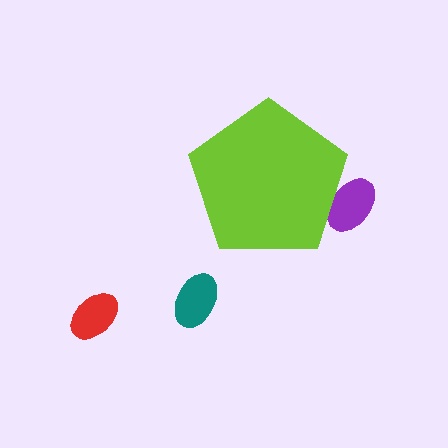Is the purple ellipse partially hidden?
Yes, the purple ellipse is partially hidden behind the lime pentagon.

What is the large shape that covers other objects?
A lime pentagon.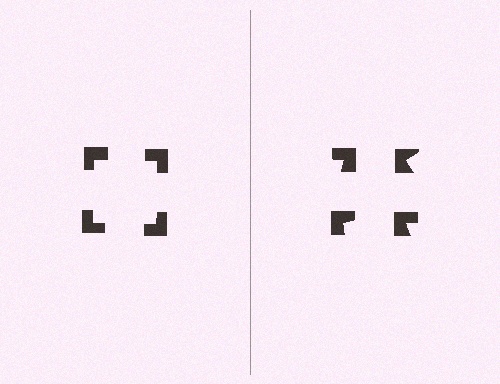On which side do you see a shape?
An illusory square appears on the left side. On the right side the wedge cuts are rotated, so no coherent shape forms.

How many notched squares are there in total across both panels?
8 — 4 on each side.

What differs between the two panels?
The notched squares are positioned identically on both sides; only the wedge orientations differ. On the left they align to a square; on the right they are misaligned.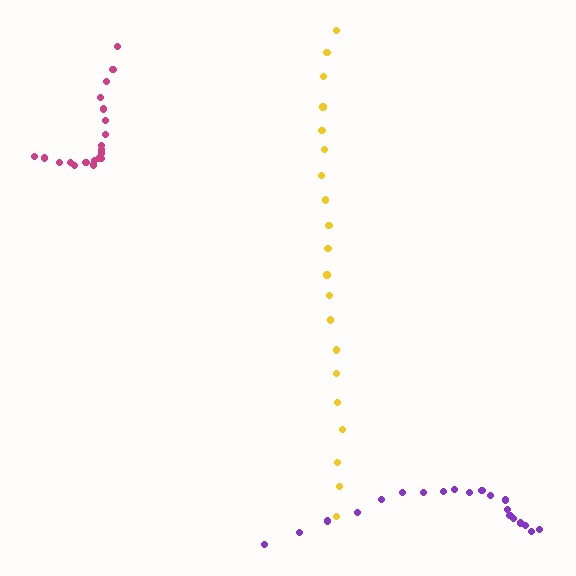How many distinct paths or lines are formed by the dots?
There are 3 distinct paths.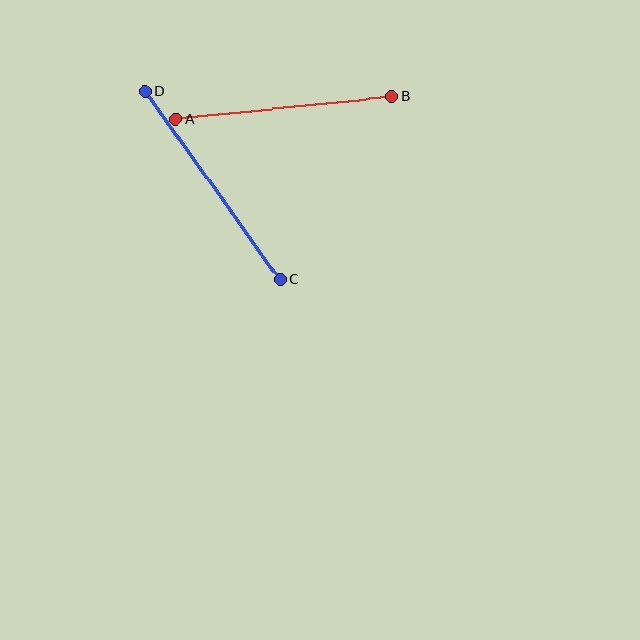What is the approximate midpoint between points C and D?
The midpoint is at approximately (212, 185) pixels.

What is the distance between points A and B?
The distance is approximately 217 pixels.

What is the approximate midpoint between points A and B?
The midpoint is at approximately (283, 108) pixels.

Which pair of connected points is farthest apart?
Points C and D are farthest apart.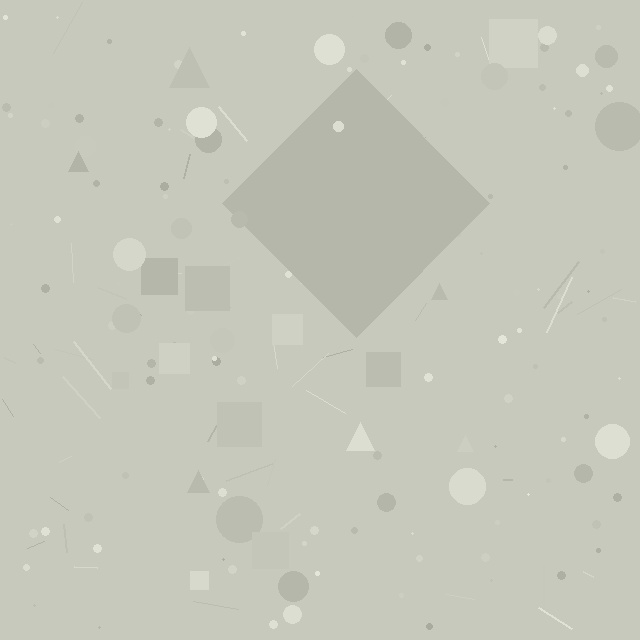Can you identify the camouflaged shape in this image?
The camouflaged shape is a diamond.